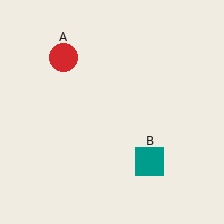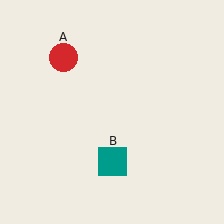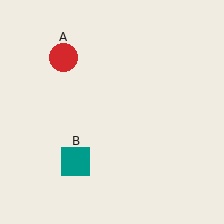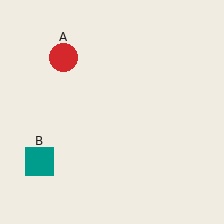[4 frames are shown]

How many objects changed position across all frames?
1 object changed position: teal square (object B).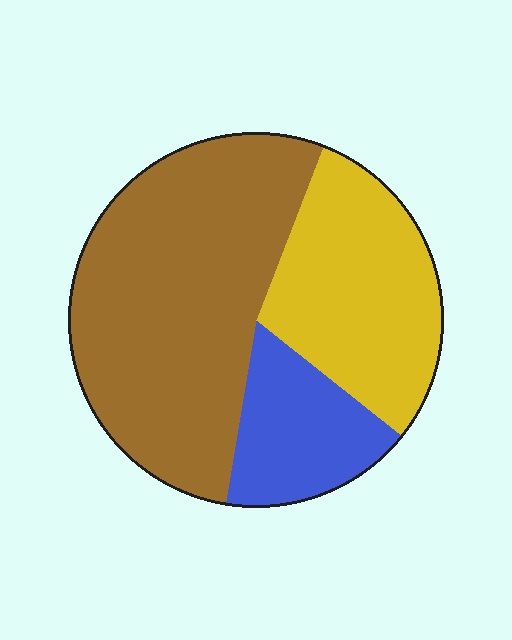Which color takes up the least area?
Blue, at roughly 15%.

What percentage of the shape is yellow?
Yellow covers around 30% of the shape.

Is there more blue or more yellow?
Yellow.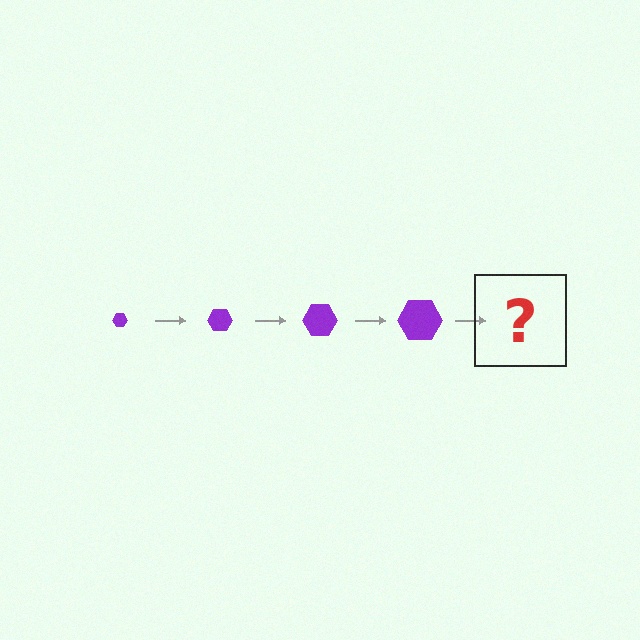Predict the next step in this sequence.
The next step is a purple hexagon, larger than the previous one.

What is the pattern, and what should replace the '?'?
The pattern is that the hexagon gets progressively larger each step. The '?' should be a purple hexagon, larger than the previous one.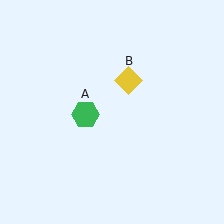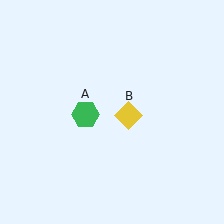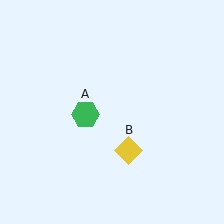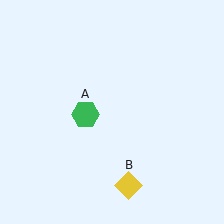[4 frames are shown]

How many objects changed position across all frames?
1 object changed position: yellow diamond (object B).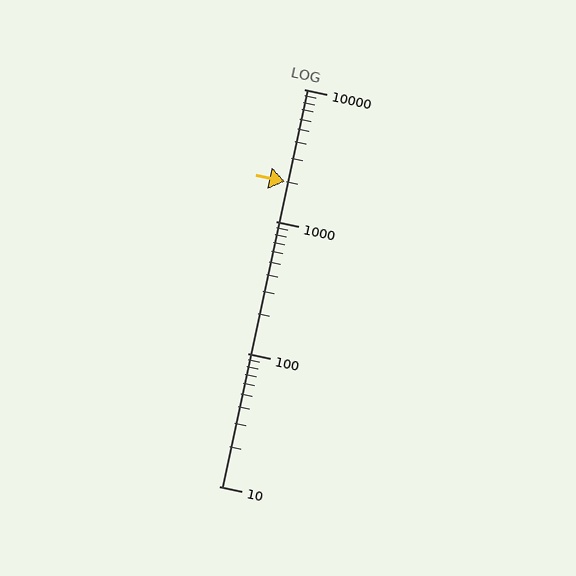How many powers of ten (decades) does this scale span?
The scale spans 3 decades, from 10 to 10000.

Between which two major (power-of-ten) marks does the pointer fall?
The pointer is between 1000 and 10000.